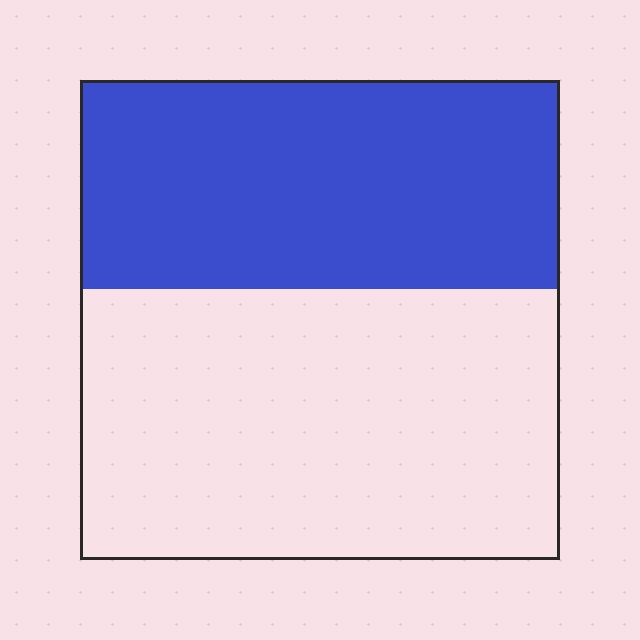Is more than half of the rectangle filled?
No.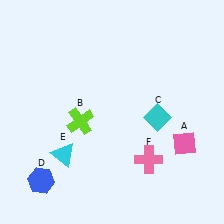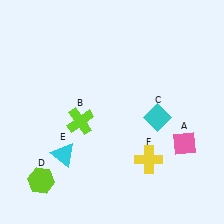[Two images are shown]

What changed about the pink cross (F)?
In Image 1, F is pink. In Image 2, it changed to yellow.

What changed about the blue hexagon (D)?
In Image 1, D is blue. In Image 2, it changed to lime.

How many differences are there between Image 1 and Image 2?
There are 2 differences between the two images.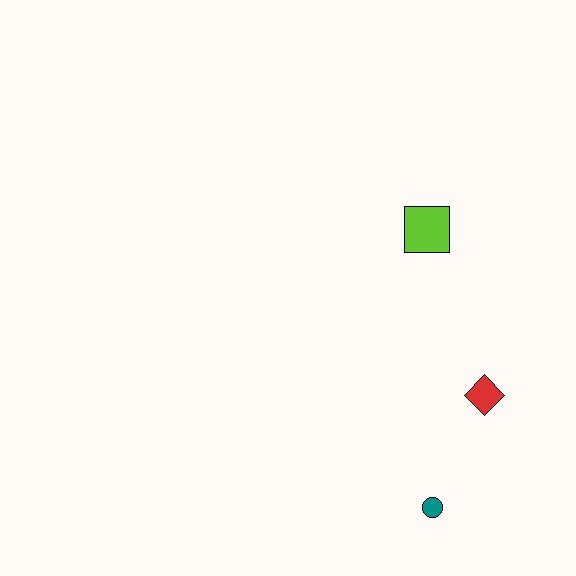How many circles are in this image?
There is 1 circle.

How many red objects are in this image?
There is 1 red object.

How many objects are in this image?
There are 3 objects.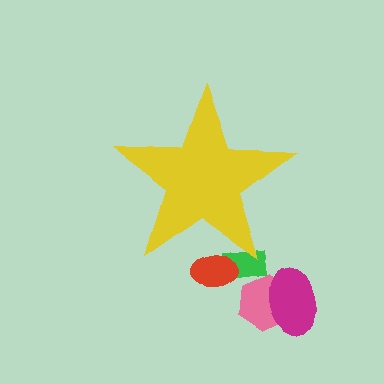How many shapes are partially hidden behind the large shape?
2 shapes are partially hidden.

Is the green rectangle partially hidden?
Yes, the green rectangle is partially hidden behind the yellow star.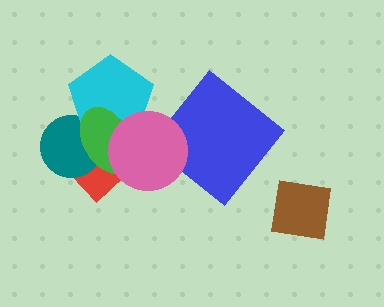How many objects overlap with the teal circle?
3 objects overlap with the teal circle.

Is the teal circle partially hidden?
Yes, it is partially covered by another shape.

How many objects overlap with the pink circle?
4 objects overlap with the pink circle.